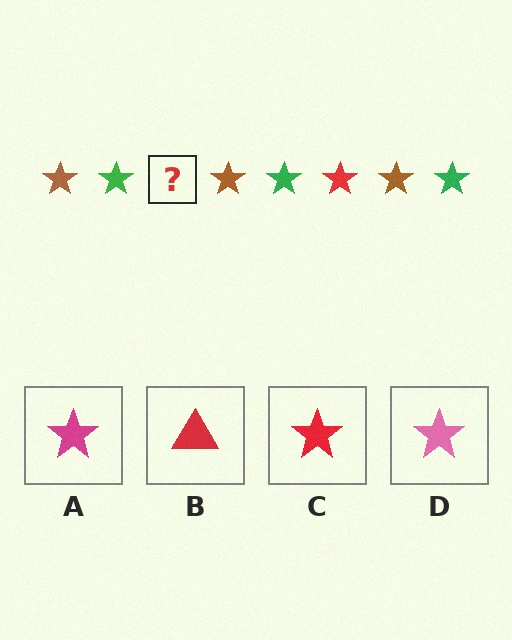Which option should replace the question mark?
Option C.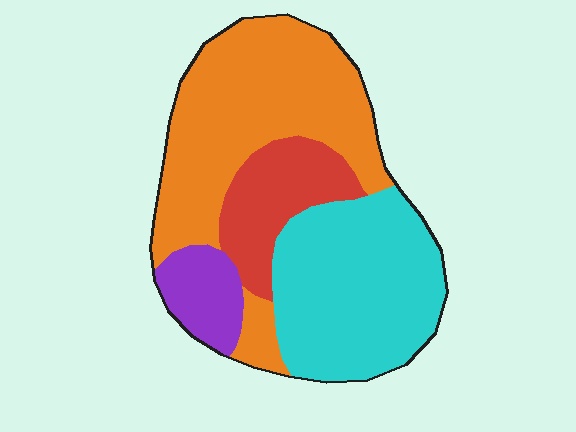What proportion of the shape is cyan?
Cyan covers roughly 35% of the shape.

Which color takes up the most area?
Orange, at roughly 40%.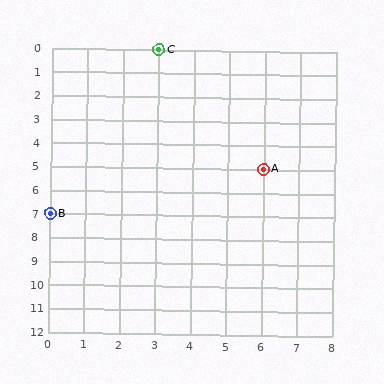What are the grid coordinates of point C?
Point C is at grid coordinates (3, 0).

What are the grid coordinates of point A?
Point A is at grid coordinates (6, 5).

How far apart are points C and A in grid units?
Points C and A are 3 columns and 5 rows apart (about 5.8 grid units diagonally).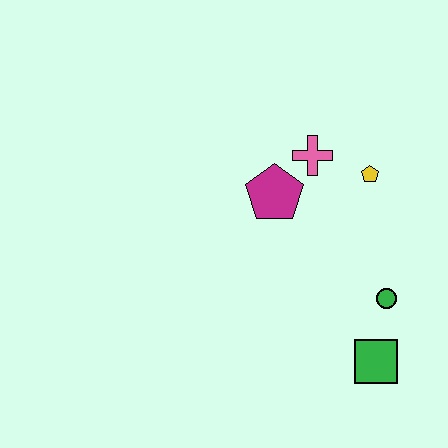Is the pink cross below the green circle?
No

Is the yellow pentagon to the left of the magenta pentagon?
No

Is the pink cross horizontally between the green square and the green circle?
No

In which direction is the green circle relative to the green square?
The green circle is above the green square.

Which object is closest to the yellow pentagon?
The pink cross is closest to the yellow pentagon.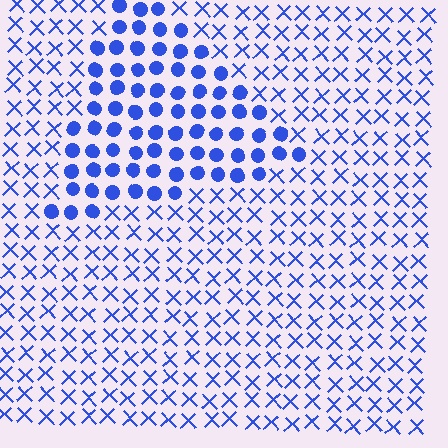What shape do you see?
I see a triangle.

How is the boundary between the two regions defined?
The boundary is defined by a change in element shape: circles inside vs. X marks outside. All elements share the same color and spacing.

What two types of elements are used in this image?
The image uses circles inside the triangle region and X marks outside it.